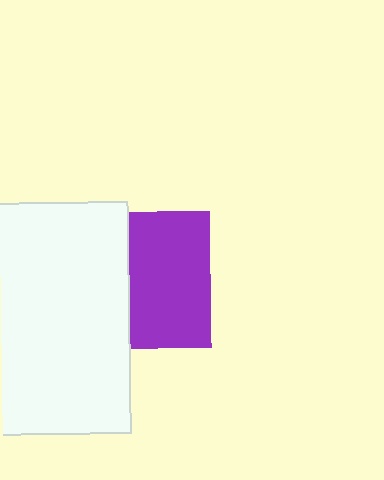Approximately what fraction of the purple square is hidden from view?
Roughly 41% of the purple square is hidden behind the white rectangle.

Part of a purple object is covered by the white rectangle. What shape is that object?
It is a square.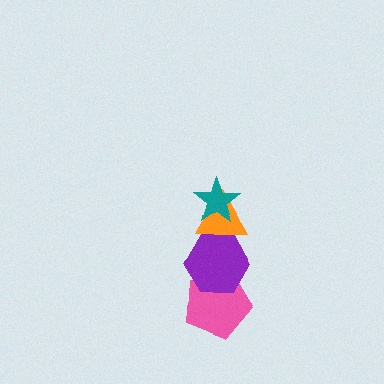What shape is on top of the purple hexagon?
The orange triangle is on top of the purple hexagon.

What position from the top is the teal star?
The teal star is 1st from the top.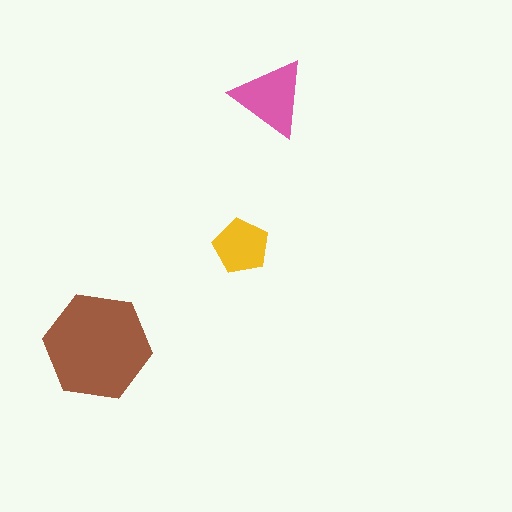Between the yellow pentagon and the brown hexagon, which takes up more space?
The brown hexagon.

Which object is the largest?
The brown hexagon.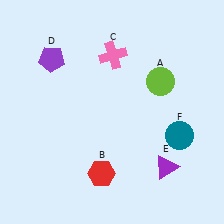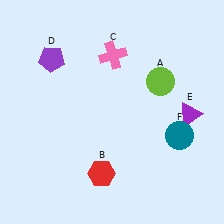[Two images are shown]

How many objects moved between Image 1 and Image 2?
1 object moved between the two images.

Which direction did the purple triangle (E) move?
The purple triangle (E) moved up.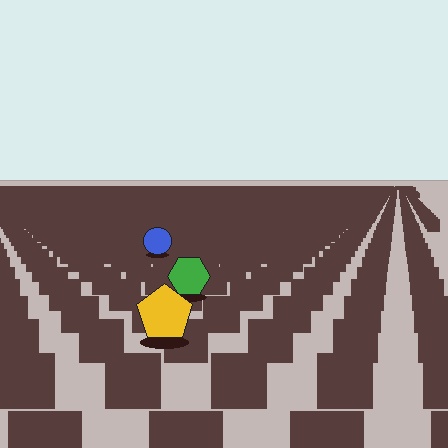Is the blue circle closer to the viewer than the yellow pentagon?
No. The yellow pentagon is closer — you can tell from the texture gradient: the ground texture is coarser near it.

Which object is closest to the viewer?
The yellow pentagon is closest. The texture marks near it are larger and more spread out.